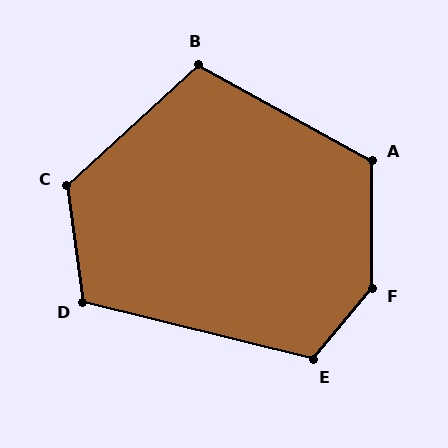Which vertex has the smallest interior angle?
B, at approximately 108 degrees.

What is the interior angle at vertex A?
Approximately 119 degrees (obtuse).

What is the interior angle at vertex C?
Approximately 125 degrees (obtuse).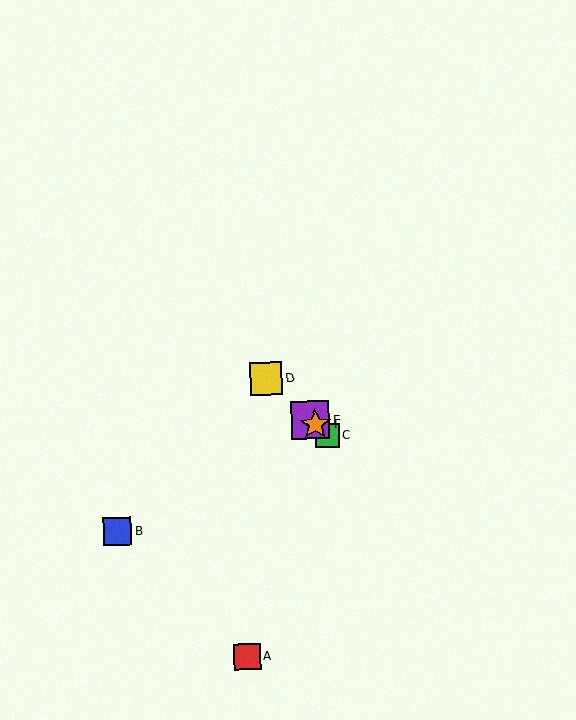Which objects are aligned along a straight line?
Objects C, D, E, F are aligned along a straight line.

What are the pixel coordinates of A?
Object A is at (247, 657).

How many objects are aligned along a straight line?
4 objects (C, D, E, F) are aligned along a straight line.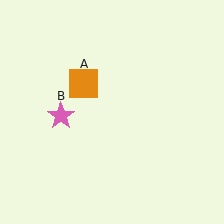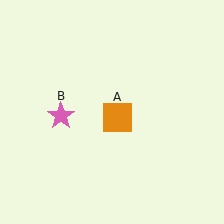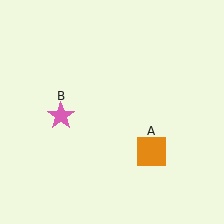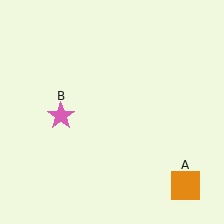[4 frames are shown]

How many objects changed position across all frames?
1 object changed position: orange square (object A).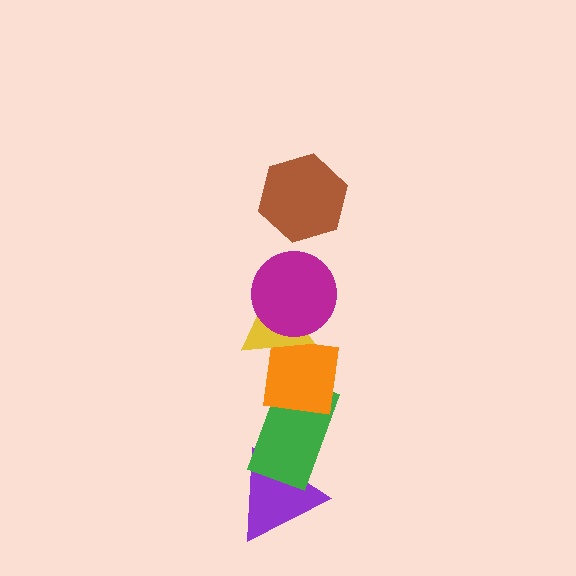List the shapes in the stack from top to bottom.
From top to bottom: the brown hexagon, the magenta circle, the yellow triangle, the orange square, the green rectangle, the purple triangle.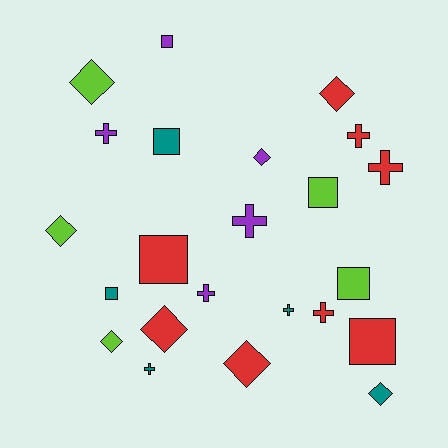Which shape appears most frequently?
Diamond, with 8 objects.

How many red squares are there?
There are 2 red squares.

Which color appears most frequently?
Red, with 8 objects.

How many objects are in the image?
There are 23 objects.